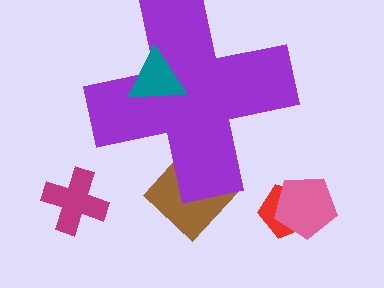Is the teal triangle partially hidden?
No, the teal triangle is fully visible.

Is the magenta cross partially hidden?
No, the magenta cross is fully visible.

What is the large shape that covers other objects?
A purple cross.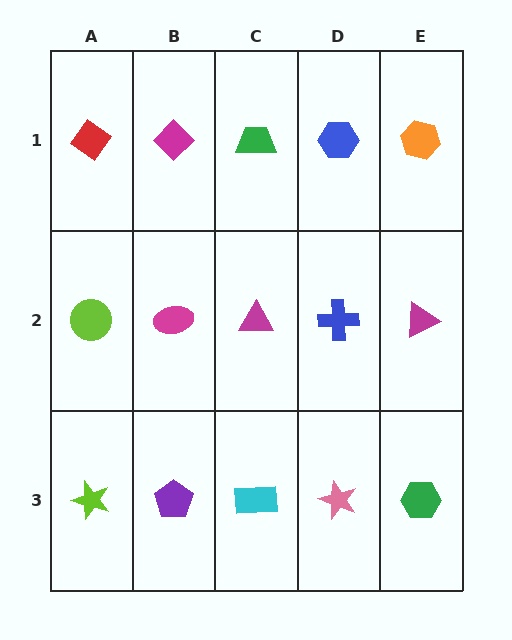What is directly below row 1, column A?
A lime circle.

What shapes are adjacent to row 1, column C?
A magenta triangle (row 2, column C), a magenta diamond (row 1, column B), a blue hexagon (row 1, column D).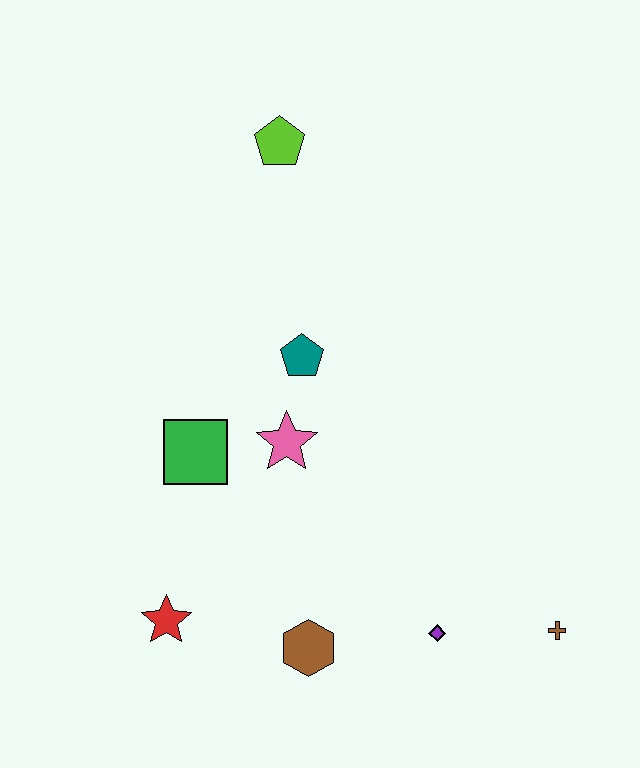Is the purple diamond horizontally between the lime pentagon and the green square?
No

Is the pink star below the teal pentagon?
Yes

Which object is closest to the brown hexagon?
The purple diamond is closest to the brown hexagon.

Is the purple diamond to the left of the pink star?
No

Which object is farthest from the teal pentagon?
The brown cross is farthest from the teal pentagon.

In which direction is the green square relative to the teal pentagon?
The green square is to the left of the teal pentagon.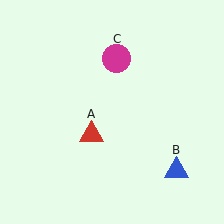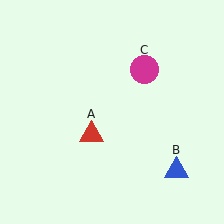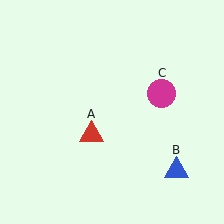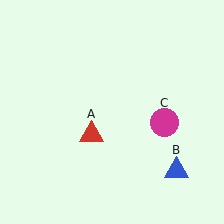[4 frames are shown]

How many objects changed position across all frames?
1 object changed position: magenta circle (object C).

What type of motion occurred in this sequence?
The magenta circle (object C) rotated clockwise around the center of the scene.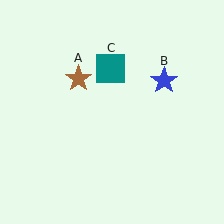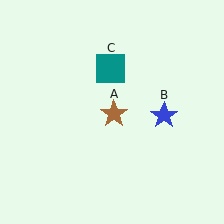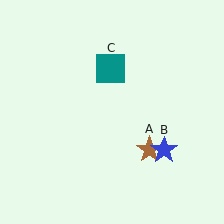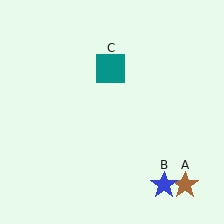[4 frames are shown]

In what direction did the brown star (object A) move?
The brown star (object A) moved down and to the right.